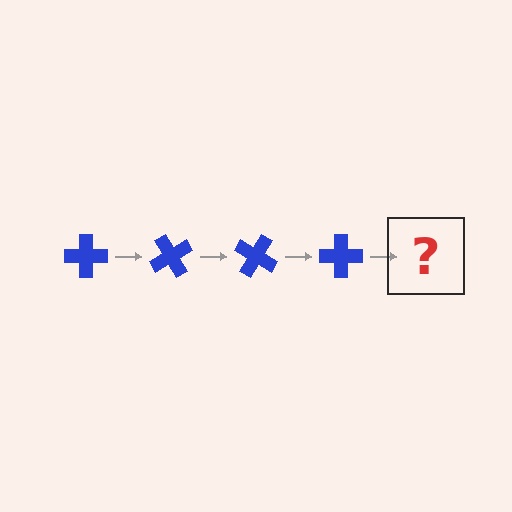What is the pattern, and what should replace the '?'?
The pattern is that the cross rotates 60 degrees each step. The '?' should be a blue cross rotated 240 degrees.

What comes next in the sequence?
The next element should be a blue cross rotated 240 degrees.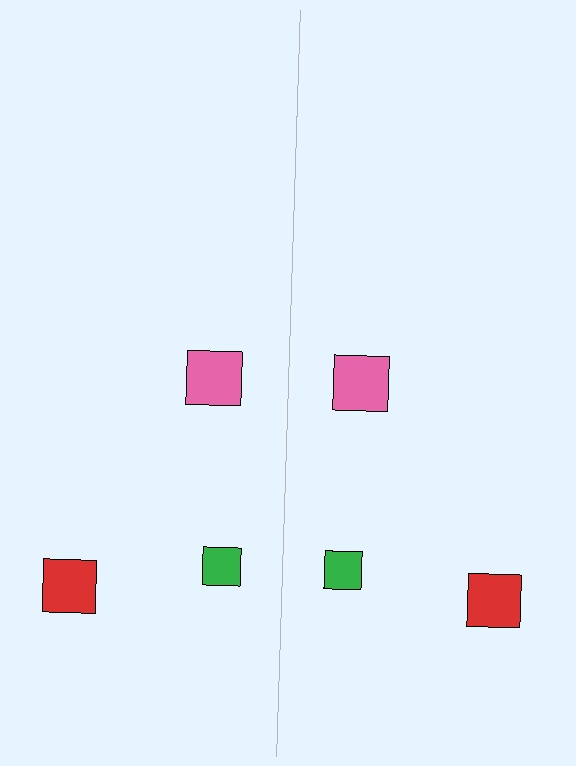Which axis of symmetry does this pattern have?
The pattern has a vertical axis of symmetry running through the center of the image.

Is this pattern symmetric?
Yes, this pattern has bilateral (reflection) symmetry.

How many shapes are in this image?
There are 6 shapes in this image.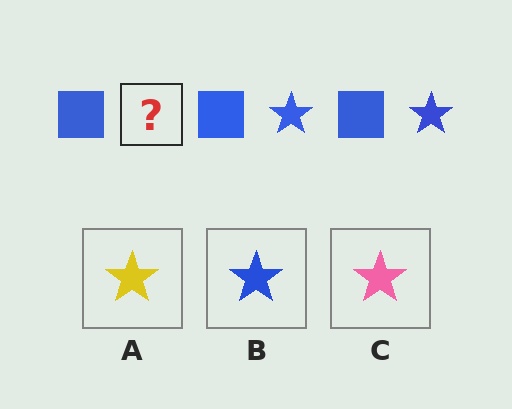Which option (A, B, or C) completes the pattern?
B.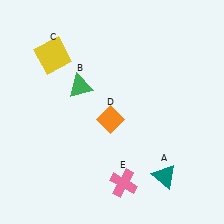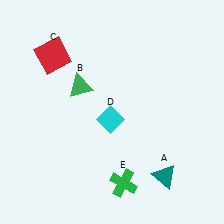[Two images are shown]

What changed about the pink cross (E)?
In Image 1, E is pink. In Image 2, it changed to green.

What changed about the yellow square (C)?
In Image 1, C is yellow. In Image 2, it changed to red.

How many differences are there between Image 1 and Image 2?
There are 3 differences between the two images.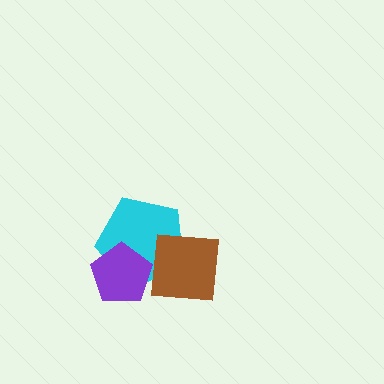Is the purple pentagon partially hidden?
Yes, it is partially covered by another shape.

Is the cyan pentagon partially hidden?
Yes, it is partially covered by another shape.